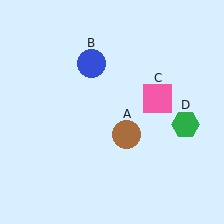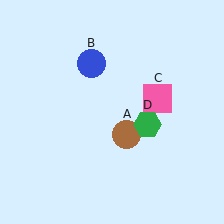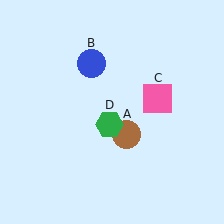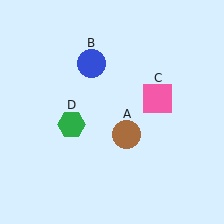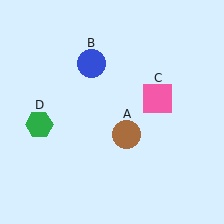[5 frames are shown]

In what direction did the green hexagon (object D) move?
The green hexagon (object D) moved left.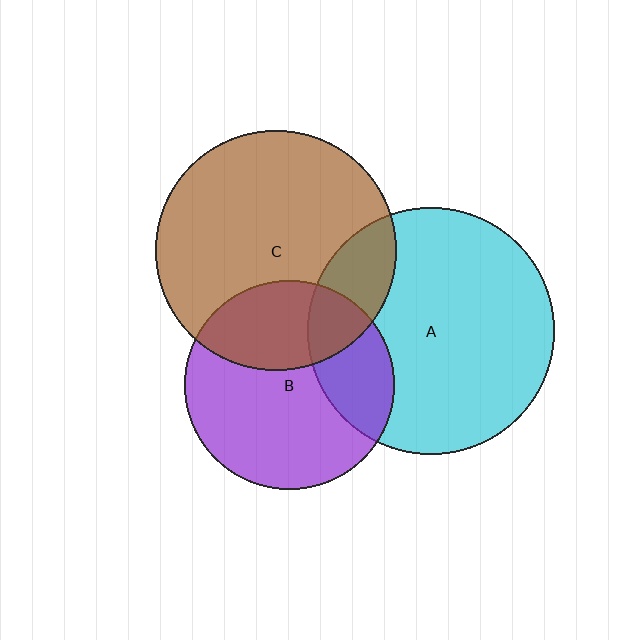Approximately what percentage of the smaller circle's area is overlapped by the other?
Approximately 20%.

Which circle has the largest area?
Circle A (cyan).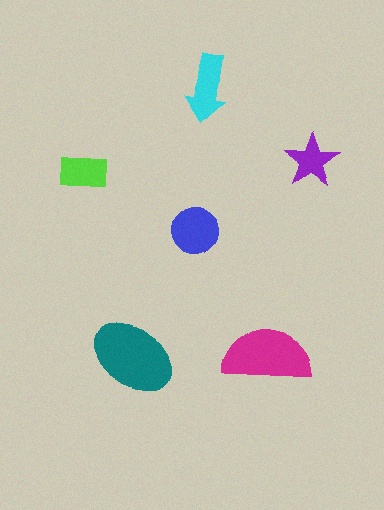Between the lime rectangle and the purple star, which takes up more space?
The lime rectangle.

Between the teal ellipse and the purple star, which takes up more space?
The teal ellipse.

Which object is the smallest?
The purple star.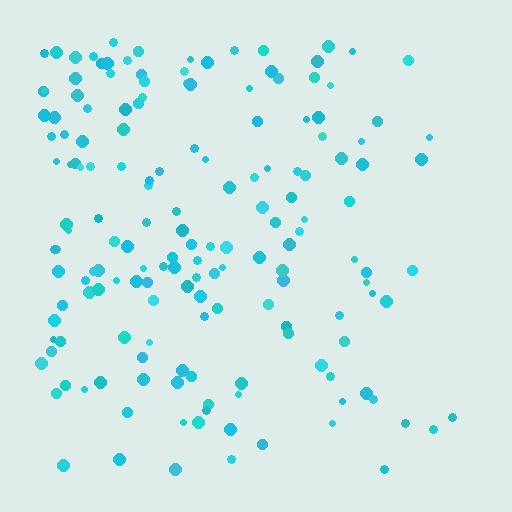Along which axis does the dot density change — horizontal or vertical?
Horizontal.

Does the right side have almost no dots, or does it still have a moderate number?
Still a moderate number, just noticeably fewer than the left.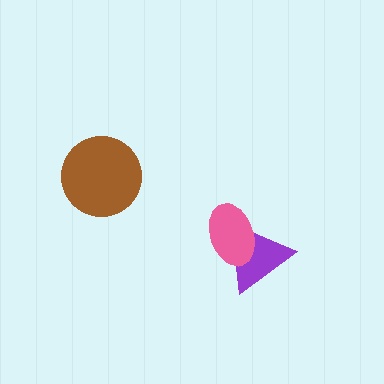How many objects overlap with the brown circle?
0 objects overlap with the brown circle.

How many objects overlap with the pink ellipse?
1 object overlaps with the pink ellipse.